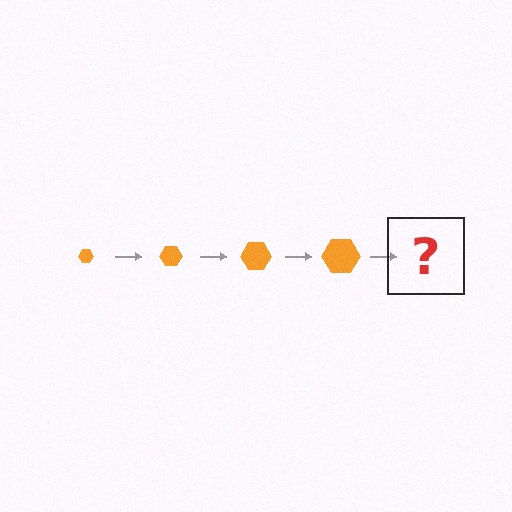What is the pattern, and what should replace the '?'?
The pattern is that the hexagon gets progressively larger each step. The '?' should be an orange hexagon, larger than the previous one.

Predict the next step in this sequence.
The next step is an orange hexagon, larger than the previous one.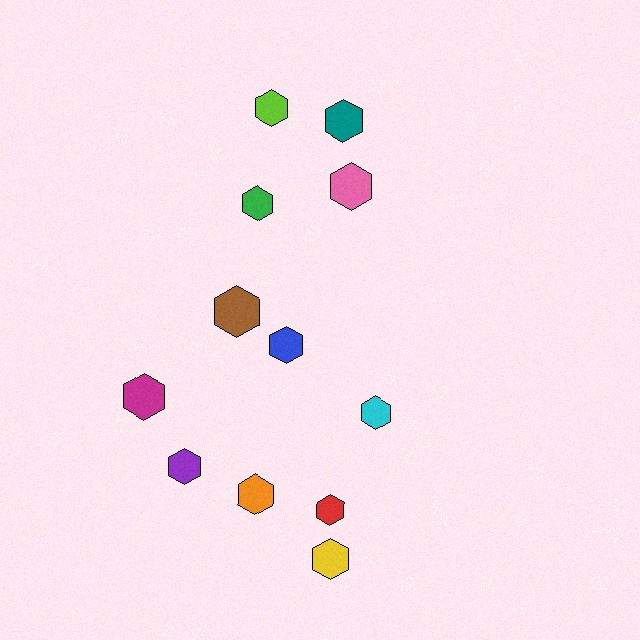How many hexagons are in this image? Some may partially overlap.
There are 12 hexagons.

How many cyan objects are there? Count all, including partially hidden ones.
There is 1 cyan object.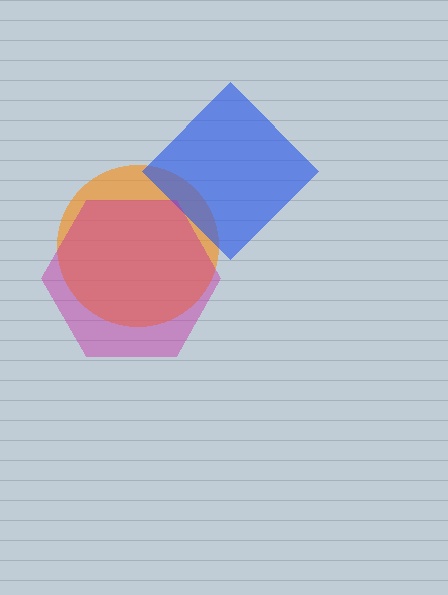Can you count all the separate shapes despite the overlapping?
Yes, there are 3 separate shapes.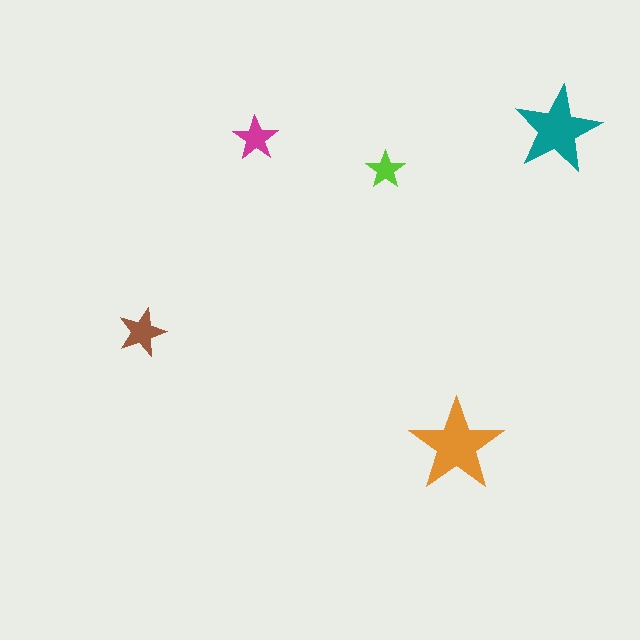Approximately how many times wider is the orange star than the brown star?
About 2 times wider.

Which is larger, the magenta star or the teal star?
The teal one.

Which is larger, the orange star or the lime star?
The orange one.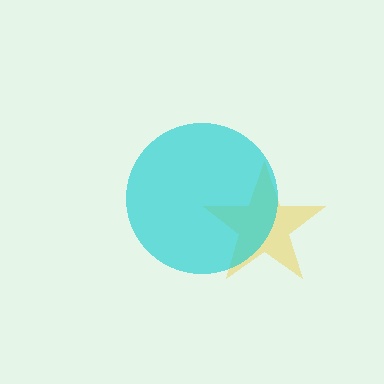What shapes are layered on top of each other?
The layered shapes are: a yellow star, a cyan circle.